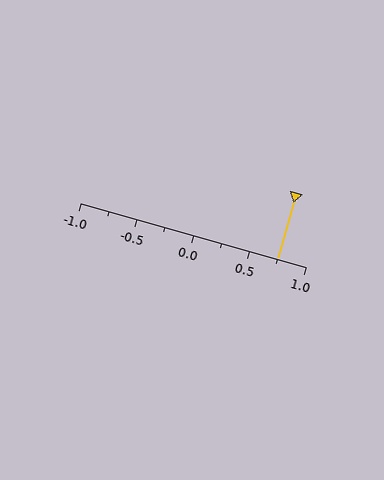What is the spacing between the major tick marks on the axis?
The major ticks are spaced 0.5 apart.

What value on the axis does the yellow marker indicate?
The marker indicates approximately 0.75.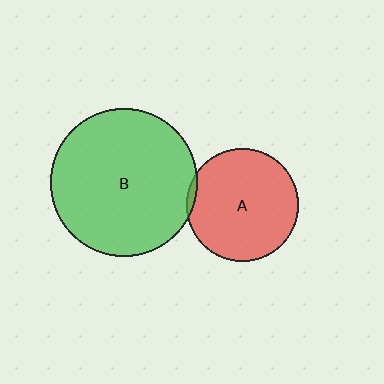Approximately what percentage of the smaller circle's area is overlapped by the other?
Approximately 5%.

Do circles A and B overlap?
Yes.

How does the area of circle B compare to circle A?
Approximately 1.7 times.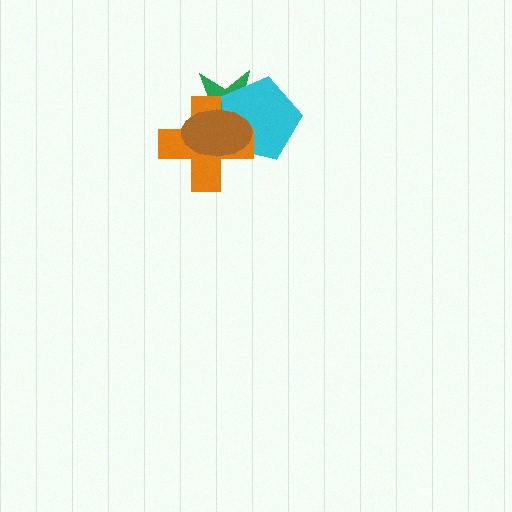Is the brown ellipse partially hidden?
No, no other shape covers it.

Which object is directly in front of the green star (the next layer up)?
The cyan pentagon is directly in front of the green star.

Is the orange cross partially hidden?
Yes, it is partially covered by another shape.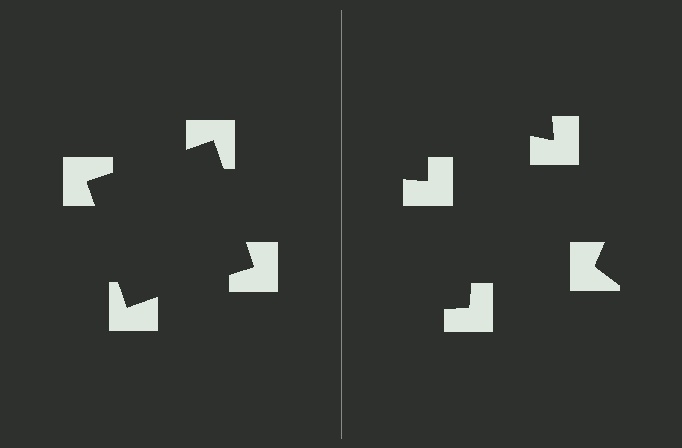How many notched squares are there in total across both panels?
8 — 4 on each side.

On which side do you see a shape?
An illusory square appears on the left side. On the right side the wedge cuts are rotated, so no coherent shape forms.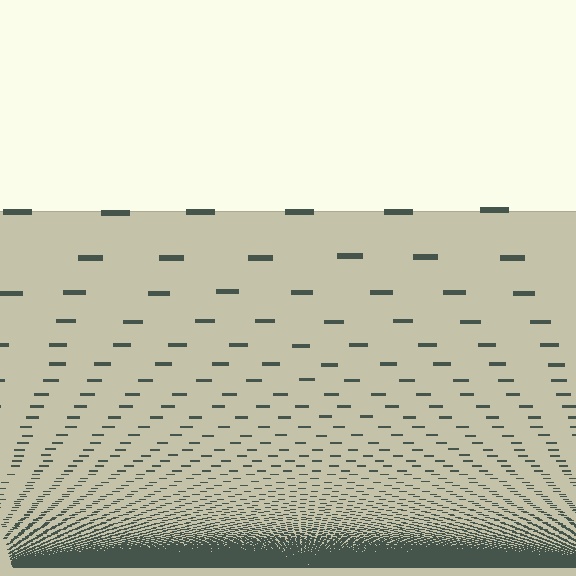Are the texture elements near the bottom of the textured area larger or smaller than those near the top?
Smaller. The gradient is inverted — elements near the bottom are smaller and denser.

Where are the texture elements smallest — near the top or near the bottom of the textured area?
Near the bottom.